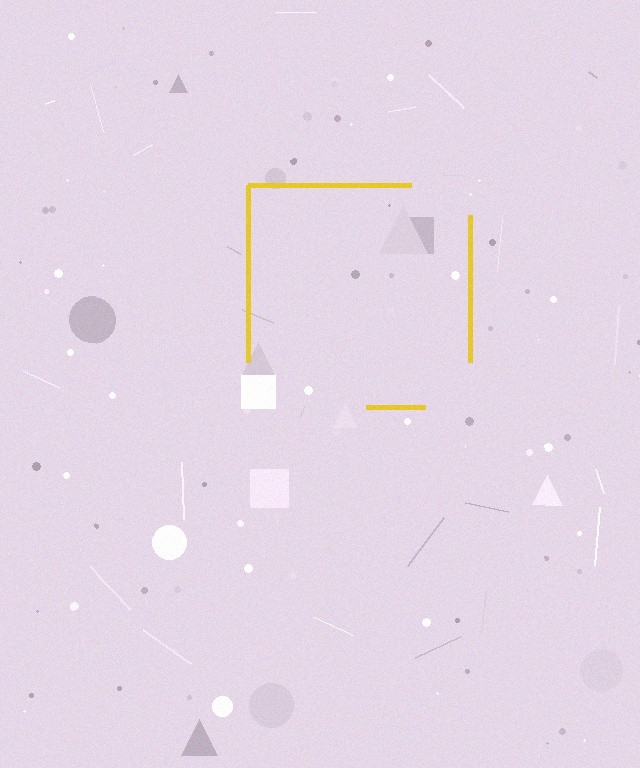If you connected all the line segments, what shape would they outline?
They would outline a square.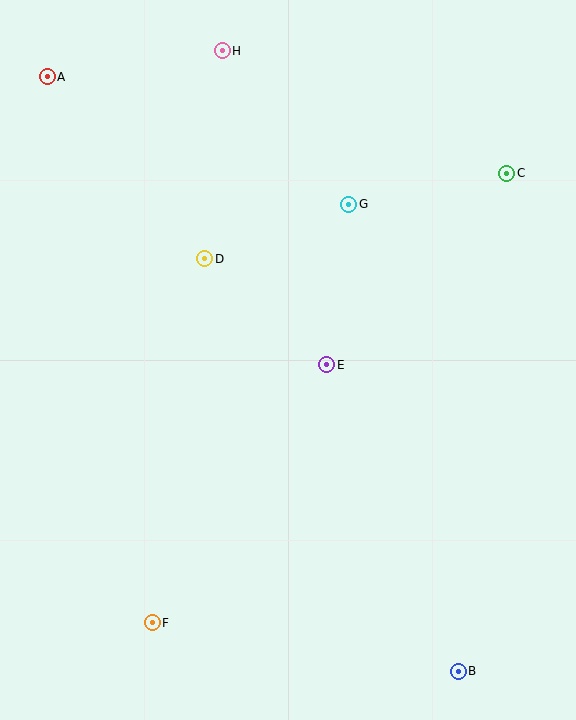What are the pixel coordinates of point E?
Point E is at (327, 365).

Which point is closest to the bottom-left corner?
Point F is closest to the bottom-left corner.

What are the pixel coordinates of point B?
Point B is at (458, 671).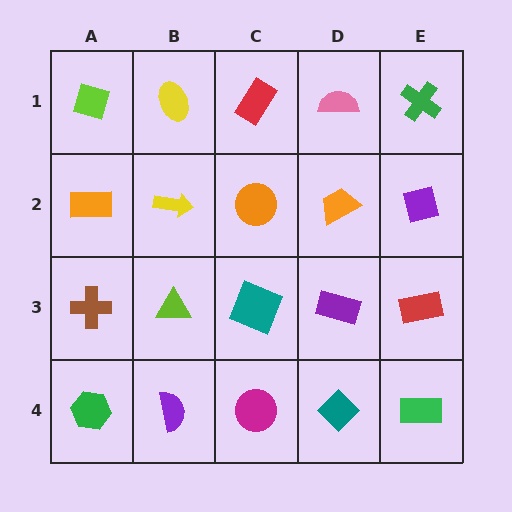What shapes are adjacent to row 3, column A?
An orange rectangle (row 2, column A), a green hexagon (row 4, column A), a lime triangle (row 3, column B).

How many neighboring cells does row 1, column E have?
2.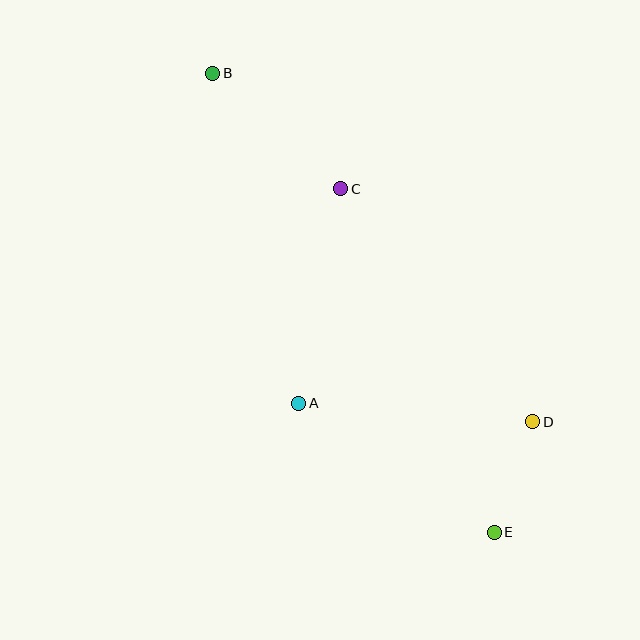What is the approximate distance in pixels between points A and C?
The distance between A and C is approximately 219 pixels.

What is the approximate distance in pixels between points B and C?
The distance between B and C is approximately 172 pixels.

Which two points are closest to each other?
Points D and E are closest to each other.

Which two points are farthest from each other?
Points B and E are farthest from each other.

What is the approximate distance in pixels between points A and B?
The distance between A and B is approximately 341 pixels.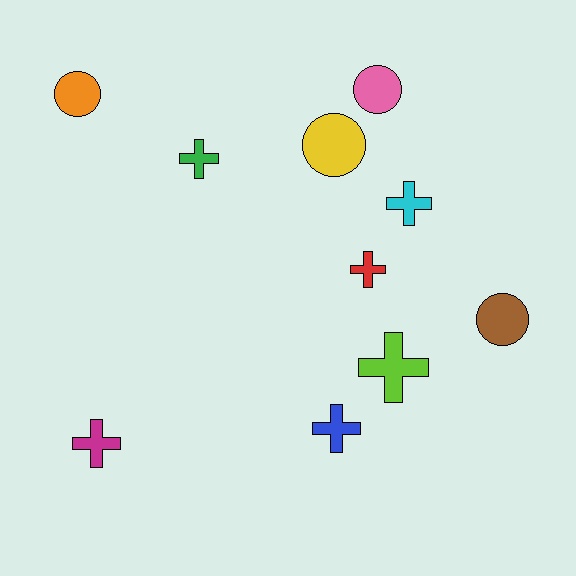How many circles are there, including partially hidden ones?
There are 4 circles.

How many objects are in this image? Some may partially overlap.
There are 10 objects.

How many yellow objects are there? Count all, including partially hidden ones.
There is 1 yellow object.